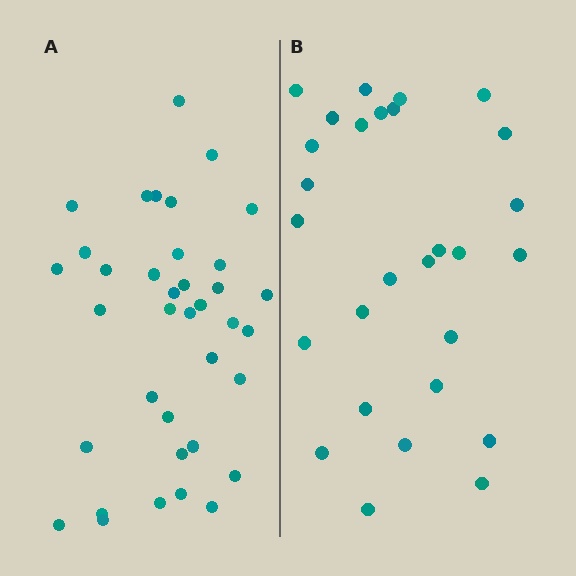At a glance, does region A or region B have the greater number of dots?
Region A (the left region) has more dots.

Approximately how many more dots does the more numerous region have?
Region A has roughly 8 or so more dots than region B.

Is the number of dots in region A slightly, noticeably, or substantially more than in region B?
Region A has noticeably more, but not dramatically so. The ratio is roughly 1.3 to 1.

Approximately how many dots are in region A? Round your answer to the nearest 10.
About 40 dots. (The exact count is 37, which rounds to 40.)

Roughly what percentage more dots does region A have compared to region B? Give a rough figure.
About 30% more.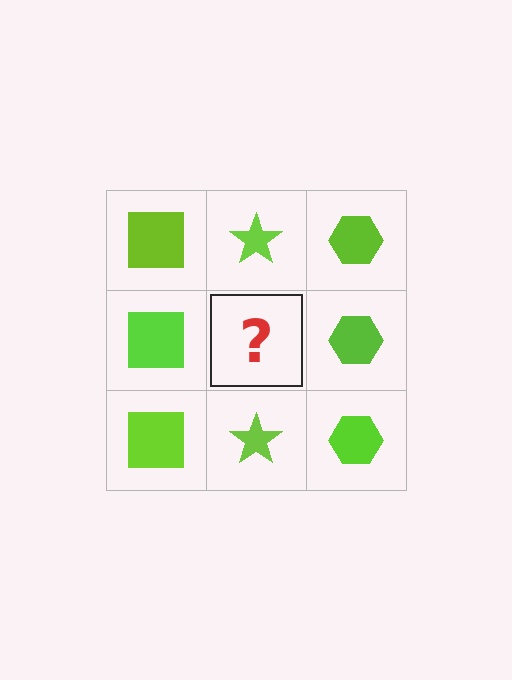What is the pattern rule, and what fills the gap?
The rule is that each column has a consistent shape. The gap should be filled with a lime star.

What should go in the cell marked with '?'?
The missing cell should contain a lime star.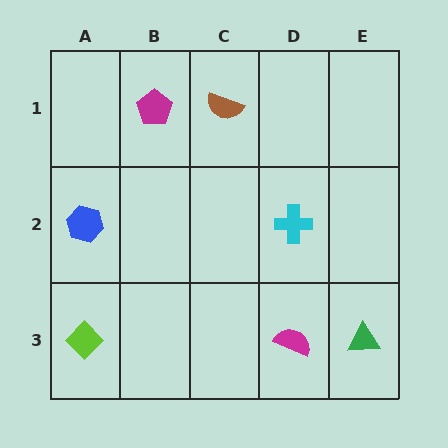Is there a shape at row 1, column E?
No, that cell is empty.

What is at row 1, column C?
A brown semicircle.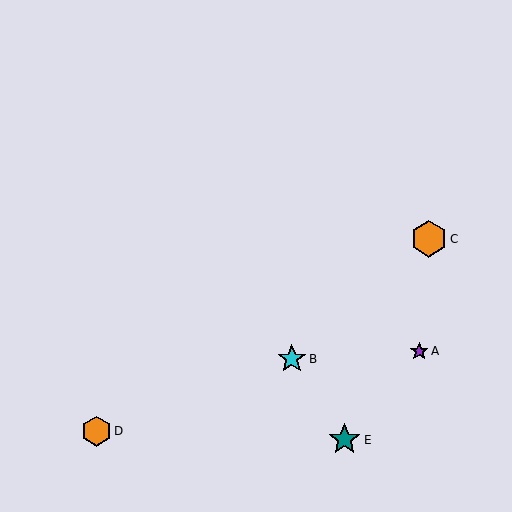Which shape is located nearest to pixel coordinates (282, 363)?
The cyan star (labeled B) at (292, 359) is nearest to that location.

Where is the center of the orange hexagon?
The center of the orange hexagon is at (429, 239).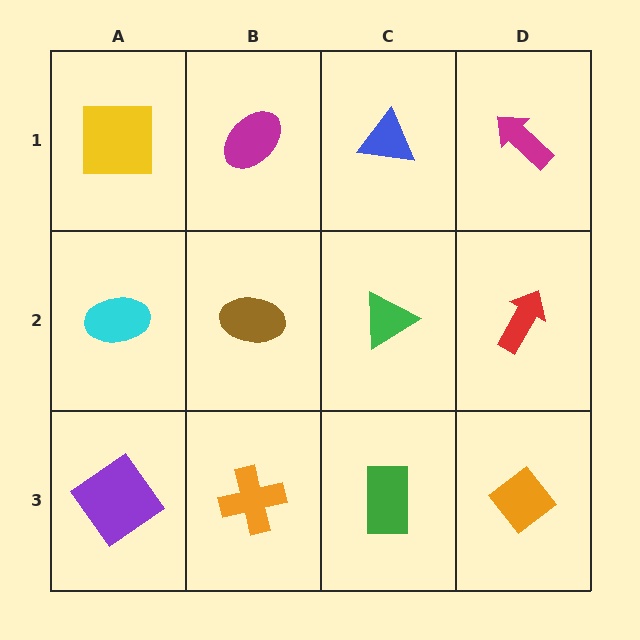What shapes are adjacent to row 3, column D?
A red arrow (row 2, column D), a green rectangle (row 3, column C).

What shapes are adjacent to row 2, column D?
A magenta arrow (row 1, column D), an orange diamond (row 3, column D), a green triangle (row 2, column C).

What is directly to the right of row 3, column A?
An orange cross.